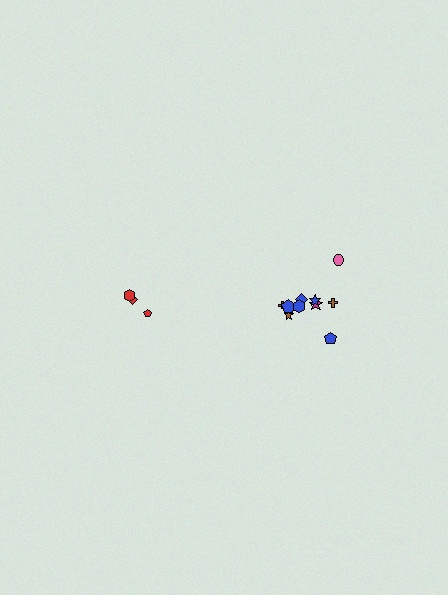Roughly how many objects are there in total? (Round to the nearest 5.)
Roughly 15 objects in total.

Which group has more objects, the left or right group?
The right group.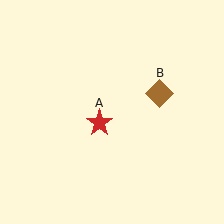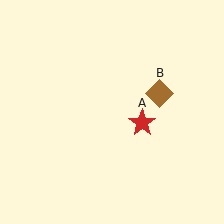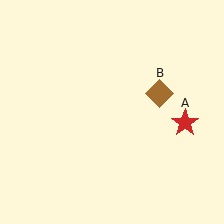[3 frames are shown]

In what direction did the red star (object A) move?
The red star (object A) moved right.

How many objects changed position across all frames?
1 object changed position: red star (object A).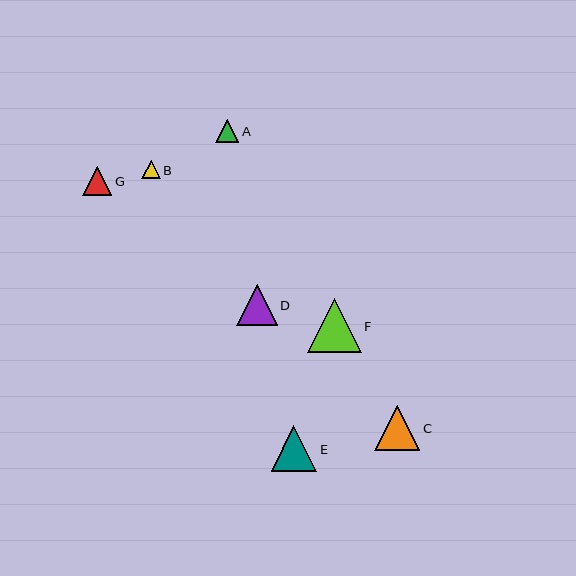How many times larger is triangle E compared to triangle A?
Triangle E is approximately 2.0 times the size of triangle A.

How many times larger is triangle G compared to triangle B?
Triangle G is approximately 1.6 times the size of triangle B.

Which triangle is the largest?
Triangle F is the largest with a size of approximately 54 pixels.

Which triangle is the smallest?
Triangle B is the smallest with a size of approximately 18 pixels.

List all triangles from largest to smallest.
From largest to smallest: F, E, C, D, G, A, B.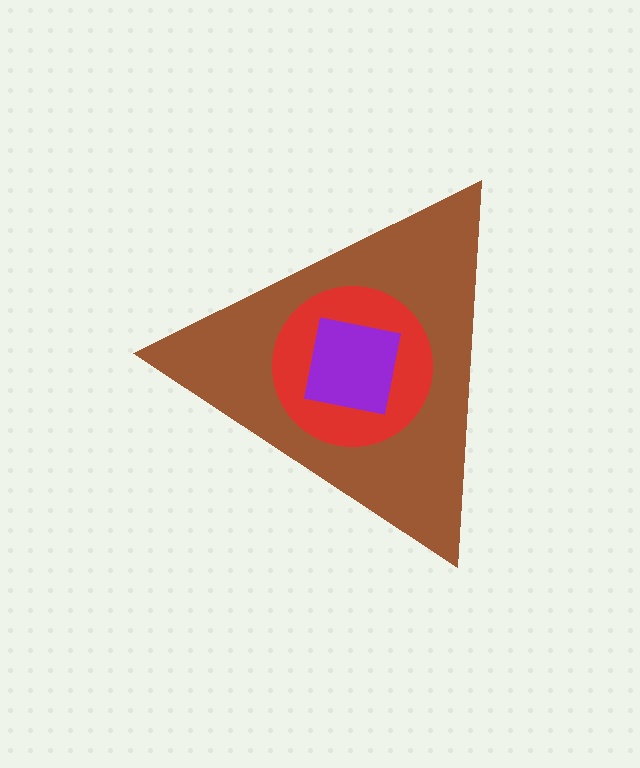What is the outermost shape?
The brown triangle.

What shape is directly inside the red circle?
The purple square.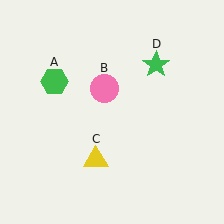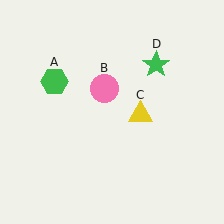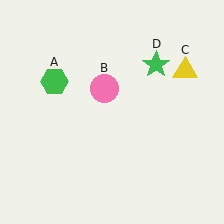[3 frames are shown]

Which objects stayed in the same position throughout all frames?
Green hexagon (object A) and pink circle (object B) and green star (object D) remained stationary.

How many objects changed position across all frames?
1 object changed position: yellow triangle (object C).